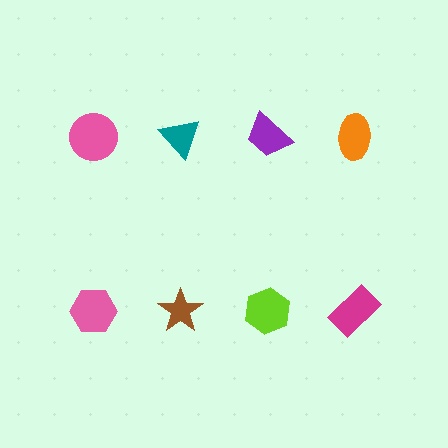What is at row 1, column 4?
An orange ellipse.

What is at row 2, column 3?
A lime hexagon.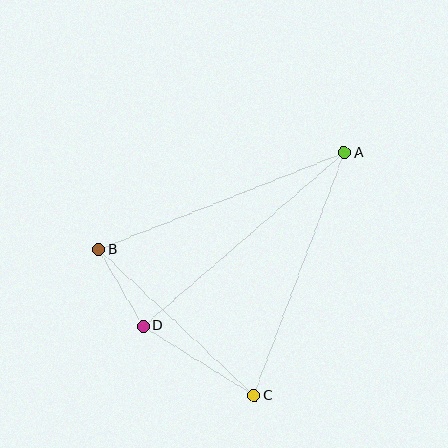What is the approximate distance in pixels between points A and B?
The distance between A and B is approximately 264 pixels.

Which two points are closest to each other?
Points B and D are closest to each other.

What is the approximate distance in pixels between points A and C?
The distance between A and C is approximately 259 pixels.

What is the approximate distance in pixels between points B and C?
The distance between B and C is approximately 213 pixels.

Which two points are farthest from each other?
Points A and D are farthest from each other.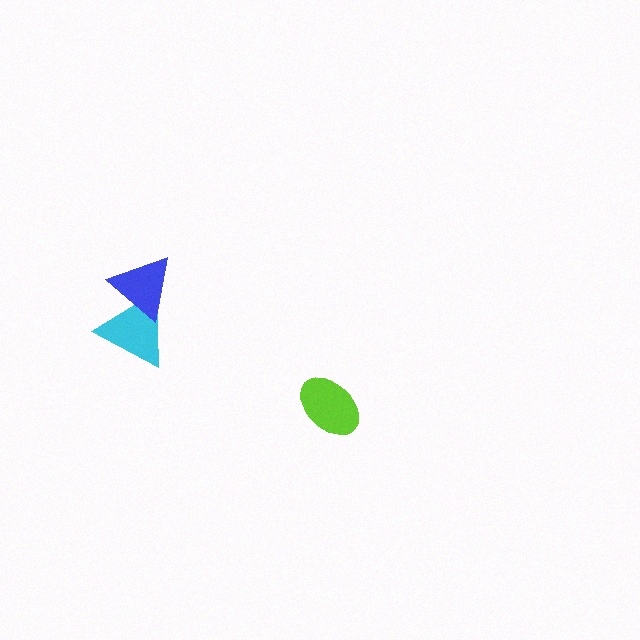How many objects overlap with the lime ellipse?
0 objects overlap with the lime ellipse.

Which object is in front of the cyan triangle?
The blue triangle is in front of the cyan triangle.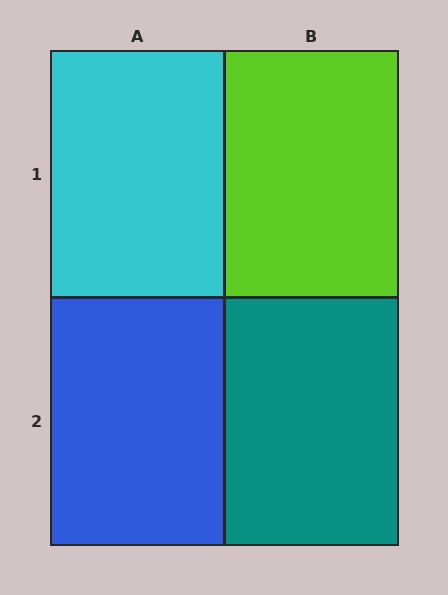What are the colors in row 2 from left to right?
Blue, teal.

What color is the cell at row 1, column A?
Cyan.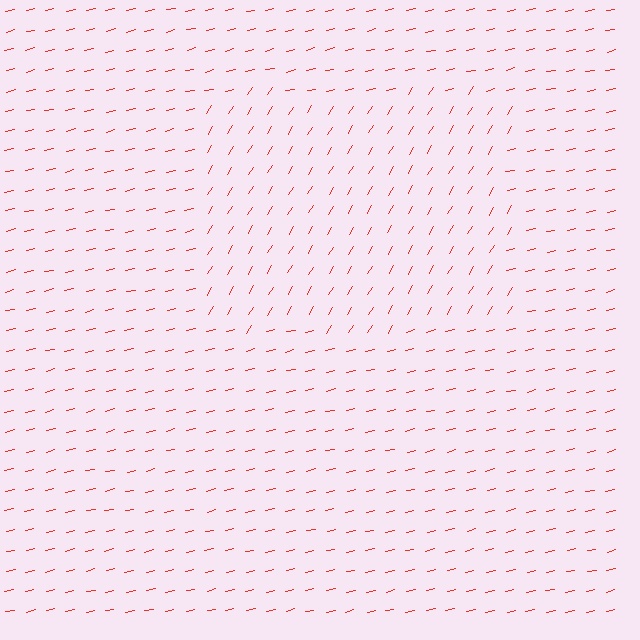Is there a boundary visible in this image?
Yes, there is a texture boundary formed by a change in line orientation.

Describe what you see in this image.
The image is filled with small red line segments. A rectangle region in the image has lines oriented differently from the surrounding lines, creating a visible texture boundary.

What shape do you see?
I see a rectangle.